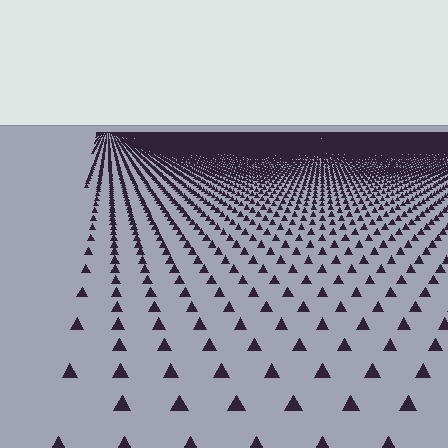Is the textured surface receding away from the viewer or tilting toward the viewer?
The surface is receding away from the viewer. Texture elements get smaller and denser toward the top.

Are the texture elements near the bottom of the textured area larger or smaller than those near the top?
Larger. Near the bottom, elements are closer to the viewer and appear at a bigger on-screen size.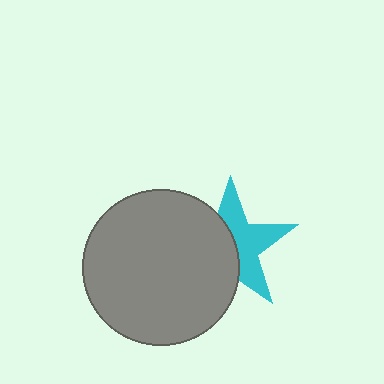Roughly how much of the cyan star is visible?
About half of it is visible (roughly 51%).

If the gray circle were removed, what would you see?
You would see the complete cyan star.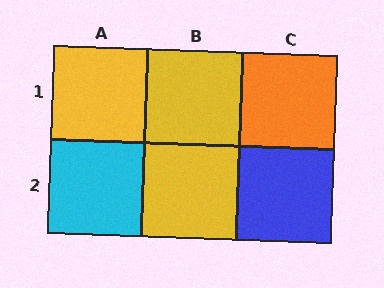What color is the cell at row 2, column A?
Cyan.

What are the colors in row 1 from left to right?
Yellow, yellow, orange.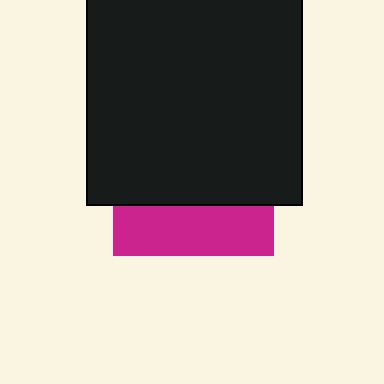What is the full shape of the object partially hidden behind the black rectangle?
The partially hidden object is a magenta square.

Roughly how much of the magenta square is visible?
A small part of it is visible (roughly 31%).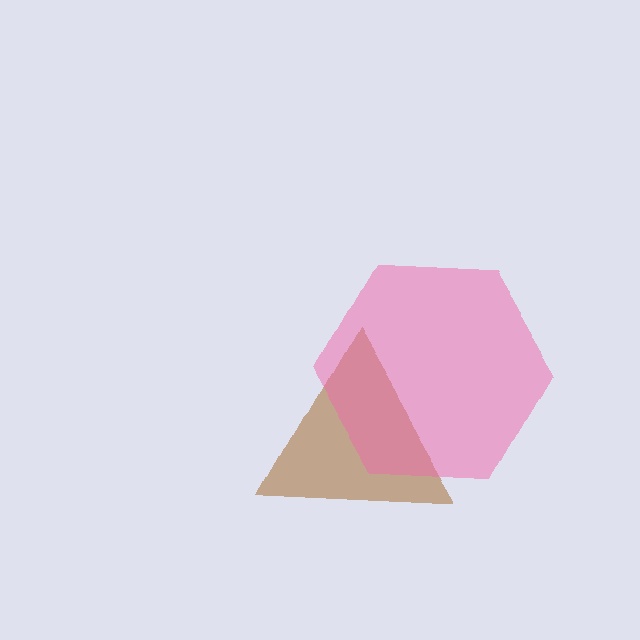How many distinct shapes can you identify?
There are 2 distinct shapes: a brown triangle, a pink hexagon.